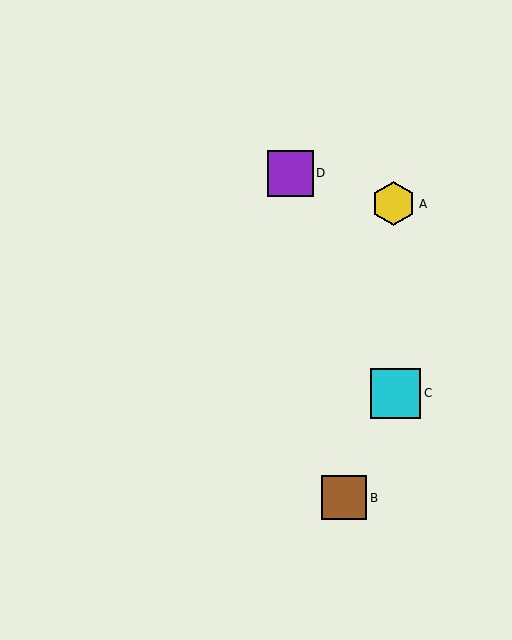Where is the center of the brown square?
The center of the brown square is at (344, 498).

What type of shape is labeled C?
Shape C is a cyan square.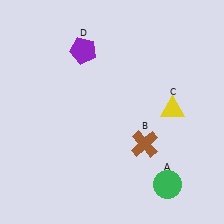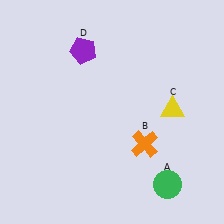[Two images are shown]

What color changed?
The cross (B) changed from brown in Image 1 to orange in Image 2.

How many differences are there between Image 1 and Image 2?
There is 1 difference between the two images.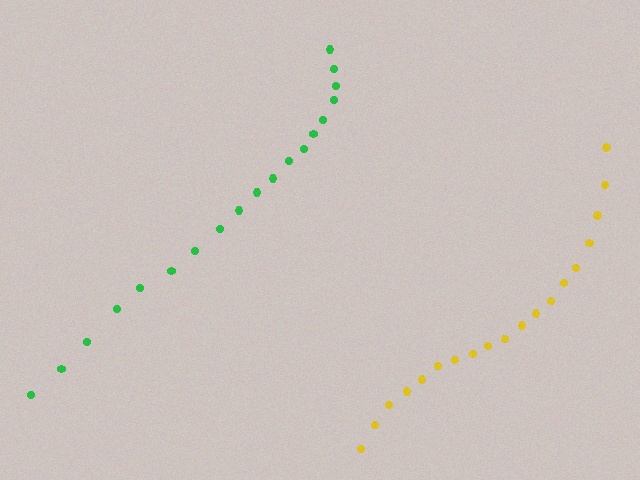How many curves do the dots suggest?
There are 2 distinct paths.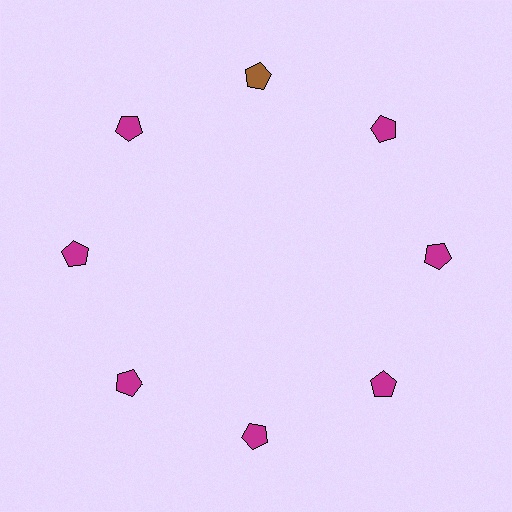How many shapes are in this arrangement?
There are 8 shapes arranged in a ring pattern.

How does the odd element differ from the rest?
It has a different color: brown instead of magenta.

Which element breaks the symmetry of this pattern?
The brown pentagon at roughly the 12 o'clock position breaks the symmetry. All other shapes are magenta pentagons.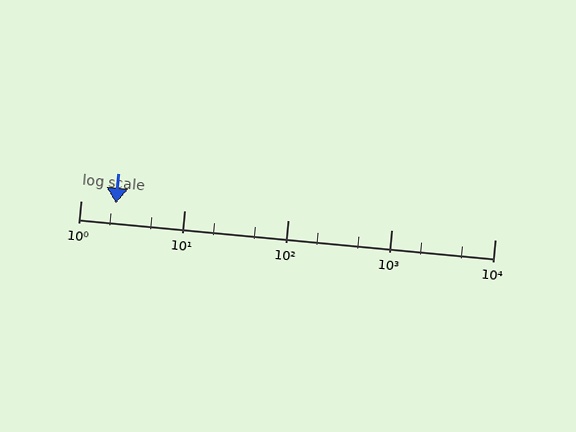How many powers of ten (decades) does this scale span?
The scale spans 4 decades, from 1 to 10000.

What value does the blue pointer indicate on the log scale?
The pointer indicates approximately 2.2.